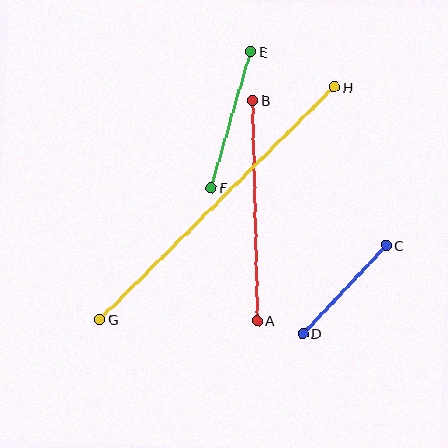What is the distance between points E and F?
The distance is approximately 142 pixels.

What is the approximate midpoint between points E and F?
The midpoint is at approximately (231, 120) pixels.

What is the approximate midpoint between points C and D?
The midpoint is at approximately (345, 289) pixels.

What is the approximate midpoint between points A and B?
The midpoint is at approximately (255, 210) pixels.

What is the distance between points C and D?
The distance is approximately 122 pixels.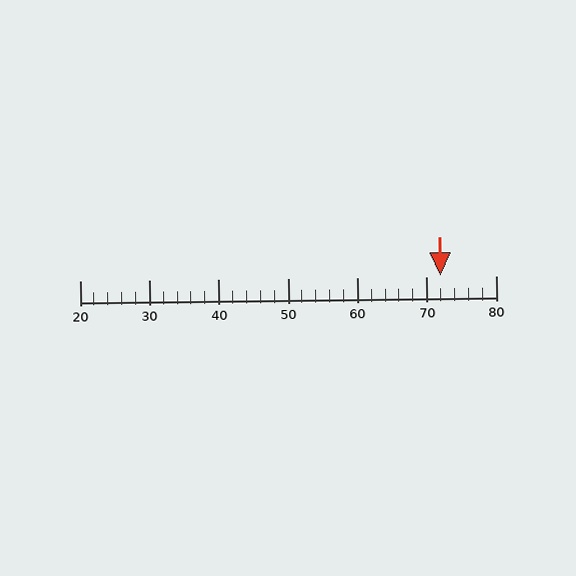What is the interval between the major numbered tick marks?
The major tick marks are spaced 10 units apart.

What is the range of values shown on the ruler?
The ruler shows values from 20 to 80.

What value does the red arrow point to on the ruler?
The red arrow points to approximately 72.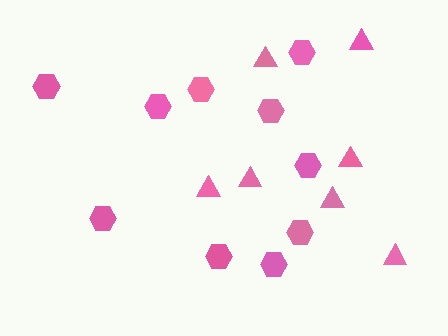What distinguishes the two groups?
There are 2 groups: one group of triangles (7) and one group of hexagons (10).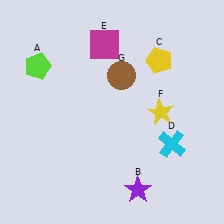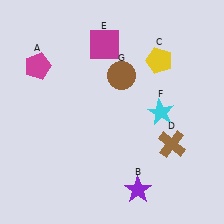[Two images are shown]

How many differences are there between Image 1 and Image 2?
There are 3 differences between the two images.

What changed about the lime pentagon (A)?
In Image 1, A is lime. In Image 2, it changed to magenta.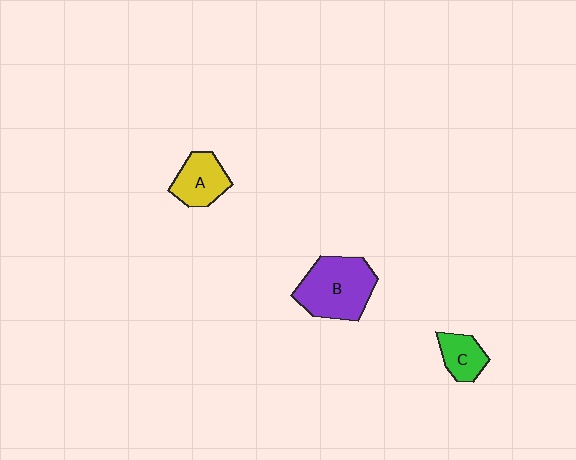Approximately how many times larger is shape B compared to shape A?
Approximately 1.7 times.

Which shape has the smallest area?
Shape C (green).